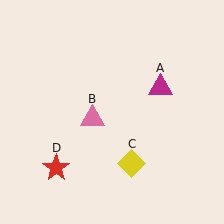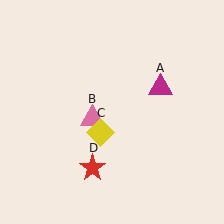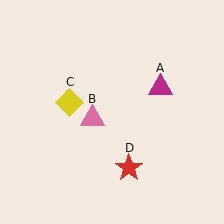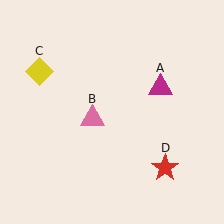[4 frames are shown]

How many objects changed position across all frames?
2 objects changed position: yellow diamond (object C), red star (object D).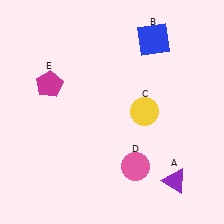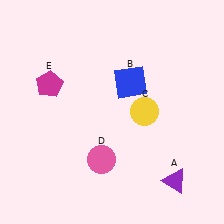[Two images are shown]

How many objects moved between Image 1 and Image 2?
2 objects moved between the two images.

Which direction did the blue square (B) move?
The blue square (B) moved down.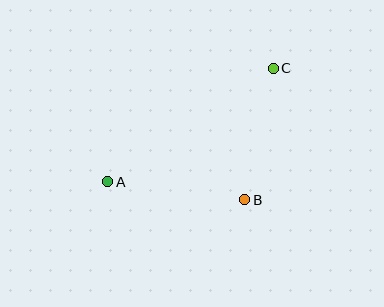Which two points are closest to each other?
Points B and C are closest to each other.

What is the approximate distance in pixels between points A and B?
The distance between A and B is approximately 138 pixels.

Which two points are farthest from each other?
Points A and C are farthest from each other.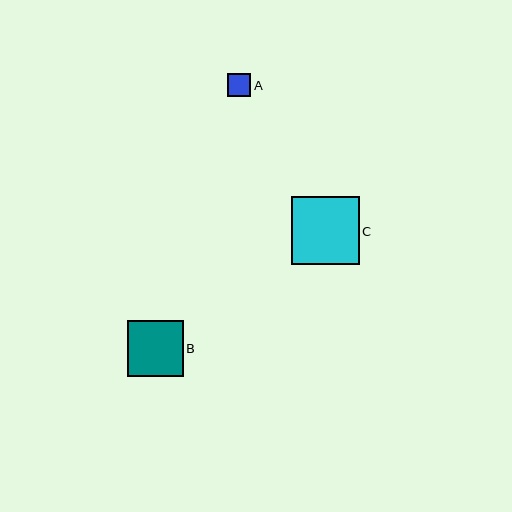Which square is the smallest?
Square A is the smallest with a size of approximately 23 pixels.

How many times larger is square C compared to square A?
Square C is approximately 2.9 times the size of square A.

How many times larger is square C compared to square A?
Square C is approximately 2.9 times the size of square A.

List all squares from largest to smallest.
From largest to smallest: C, B, A.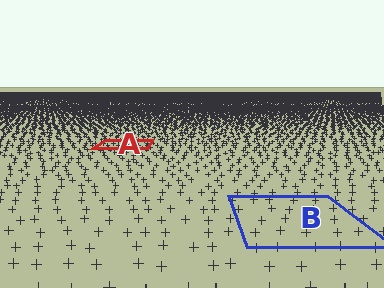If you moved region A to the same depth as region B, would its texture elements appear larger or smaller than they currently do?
They would appear larger. At a closer depth, the same texture elements are projected at a bigger on-screen size.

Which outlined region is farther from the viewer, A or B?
Region A is farther from the viewer — the texture elements inside it appear smaller and more densely packed.